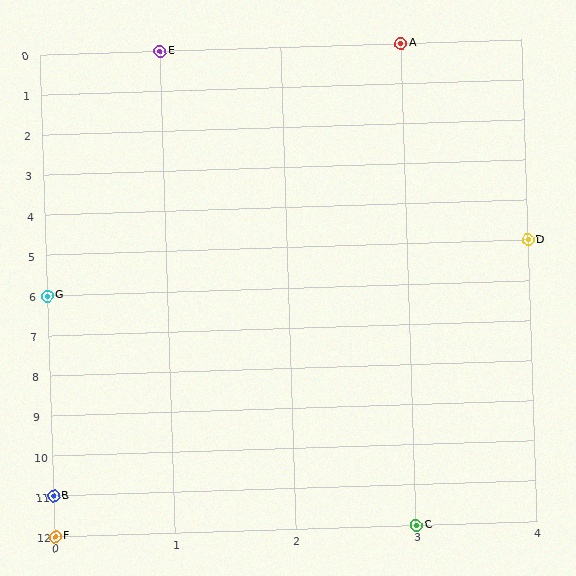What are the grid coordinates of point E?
Point E is at grid coordinates (1, 0).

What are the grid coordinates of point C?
Point C is at grid coordinates (3, 12).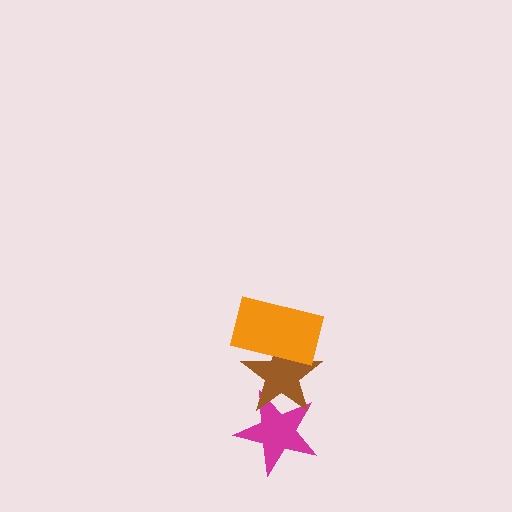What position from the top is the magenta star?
The magenta star is 3rd from the top.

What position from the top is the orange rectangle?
The orange rectangle is 1st from the top.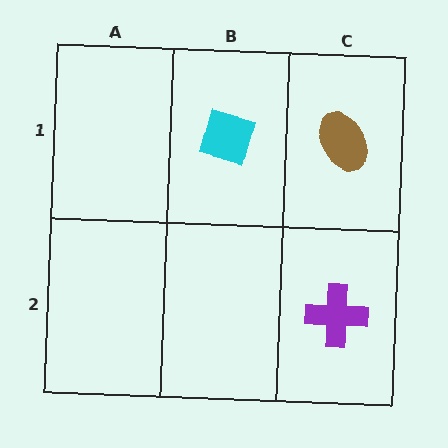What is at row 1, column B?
A cyan diamond.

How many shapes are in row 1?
2 shapes.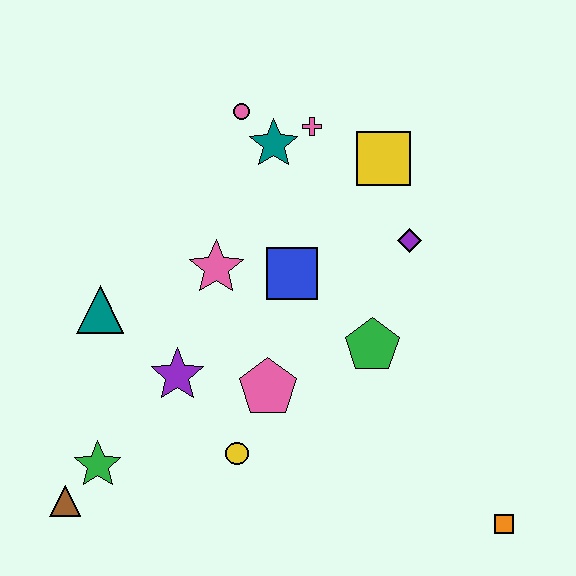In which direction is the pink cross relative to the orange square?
The pink cross is above the orange square.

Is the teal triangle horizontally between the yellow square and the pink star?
No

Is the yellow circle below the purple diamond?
Yes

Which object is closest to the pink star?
The blue square is closest to the pink star.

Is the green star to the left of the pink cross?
Yes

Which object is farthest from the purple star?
The orange square is farthest from the purple star.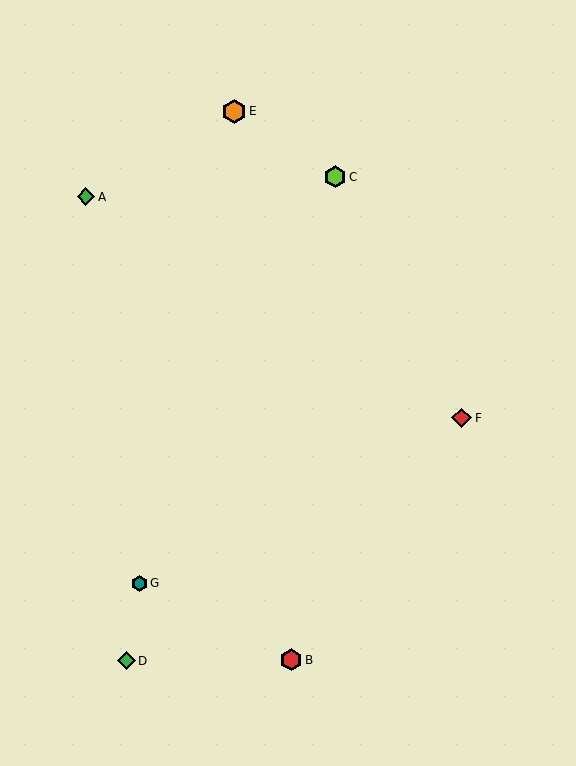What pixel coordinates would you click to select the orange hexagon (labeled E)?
Click at (234, 111) to select the orange hexagon E.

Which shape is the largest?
The orange hexagon (labeled E) is the largest.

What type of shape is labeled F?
Shape F is a red diamond.